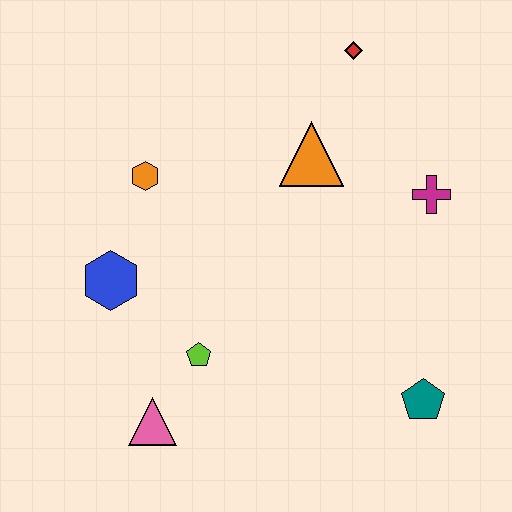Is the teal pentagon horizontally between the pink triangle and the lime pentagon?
No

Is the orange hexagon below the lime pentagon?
No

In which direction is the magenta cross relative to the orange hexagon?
The magenta cross is to the right of the orange hexagon.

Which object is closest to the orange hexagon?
The blue hexagon is closest to the orange hexagon.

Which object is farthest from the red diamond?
The pink triangle is farthest from the red diamond.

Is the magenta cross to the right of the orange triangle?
Yes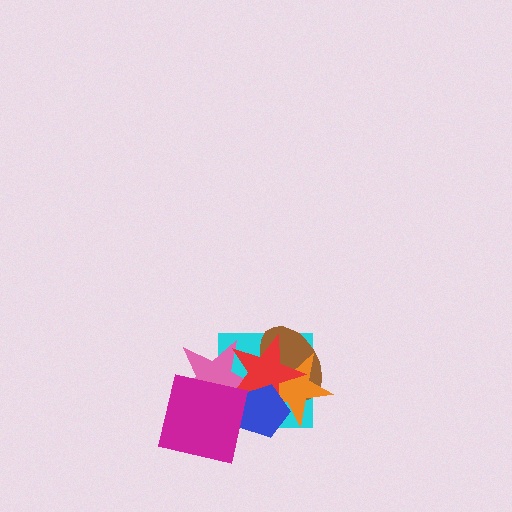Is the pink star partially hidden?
Yes, it is partially covered by another shape.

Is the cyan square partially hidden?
Yes, it is partially covered by another shape.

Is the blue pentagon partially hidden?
No, no other shape covers it.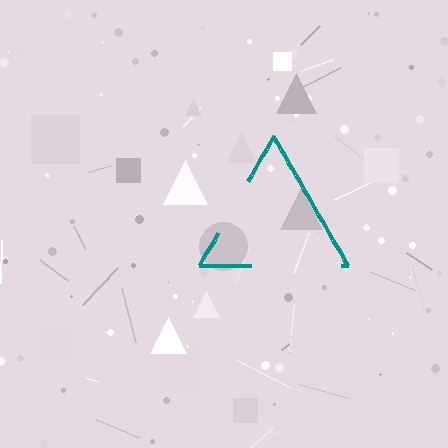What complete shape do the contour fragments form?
The contour fragments form a triangle.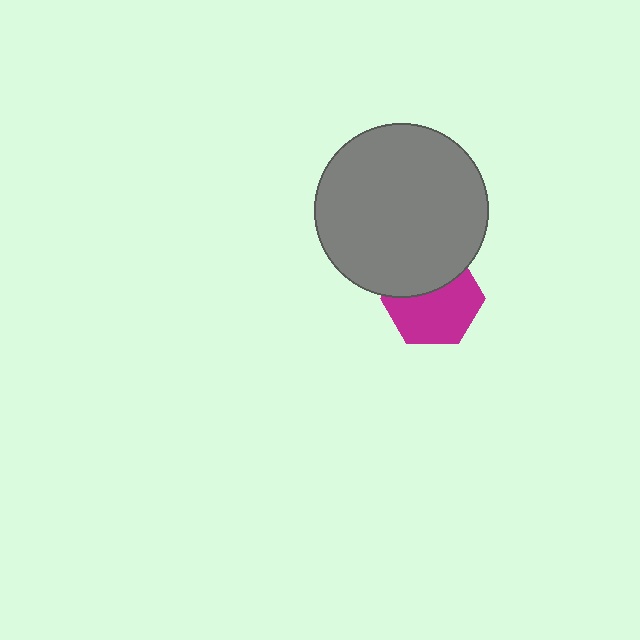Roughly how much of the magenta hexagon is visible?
About half of it is visible (roughly 62%).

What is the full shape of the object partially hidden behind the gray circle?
The partially hidden object is a magenta hexagon.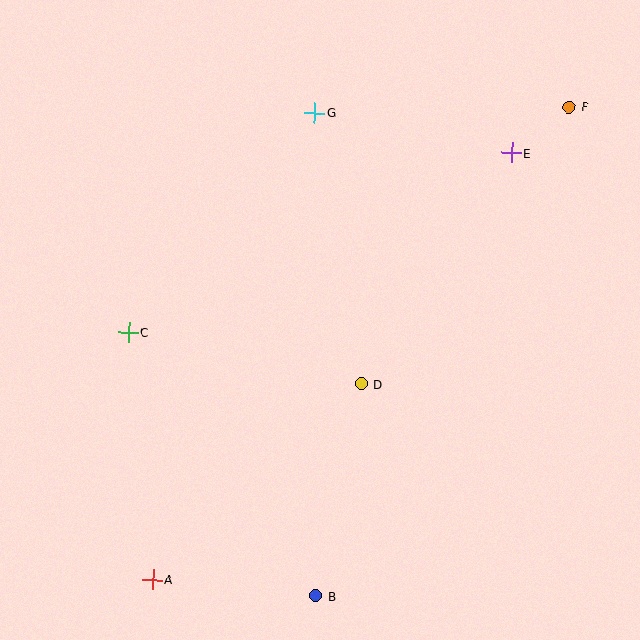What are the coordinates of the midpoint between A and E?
The midpoint between A and E is at (332, 366).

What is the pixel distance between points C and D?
The distance between C and D is 239 pixels.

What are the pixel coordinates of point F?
Point F is at (569, 107).